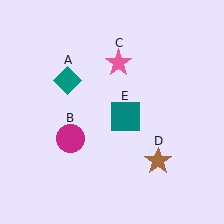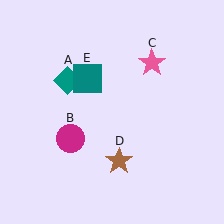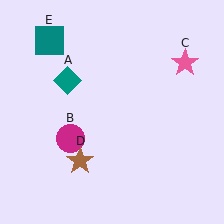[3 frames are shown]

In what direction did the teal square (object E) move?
The teal square (object E) moved up and to the left.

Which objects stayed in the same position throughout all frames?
Teal diamond (object A) and magenta circle (object B) remained stationary.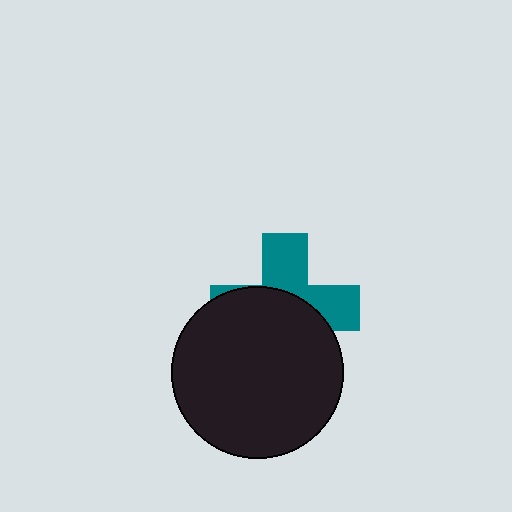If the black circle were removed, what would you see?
You would see the complete teal cross.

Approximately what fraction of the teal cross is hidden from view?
Roughly 58% of the teal cross is hidden behind the black circle.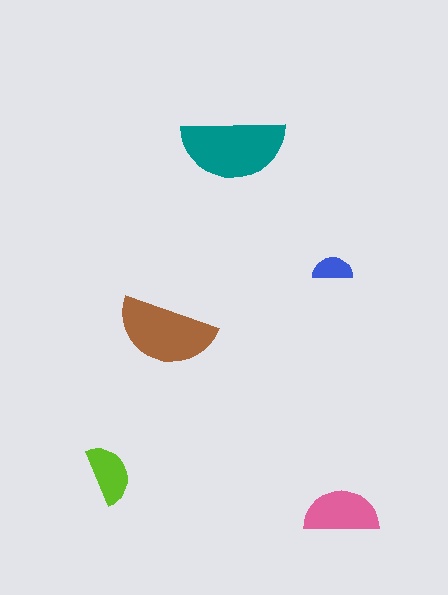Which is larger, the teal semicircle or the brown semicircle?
The teal one.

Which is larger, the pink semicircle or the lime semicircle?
The pink one.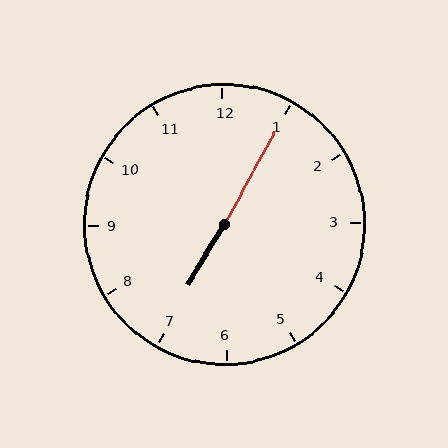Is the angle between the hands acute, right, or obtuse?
It is obtuse.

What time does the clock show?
7:05.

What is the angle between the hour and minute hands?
Approximately 178 degrees.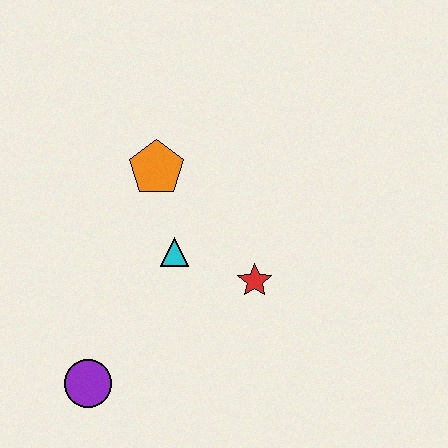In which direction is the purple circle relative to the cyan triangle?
The purple circle is below the cyan triangle.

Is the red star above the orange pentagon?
No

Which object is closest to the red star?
The cyan triangle is closest to the red star.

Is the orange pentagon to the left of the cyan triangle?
Yes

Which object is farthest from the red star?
The purple circle is farthest from the red star.